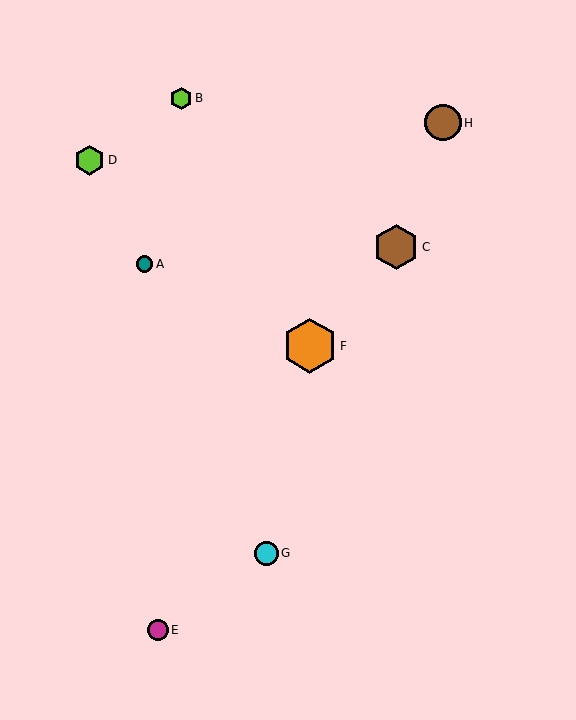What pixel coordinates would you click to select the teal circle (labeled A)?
Click at (144, 264) to select the teal circle A.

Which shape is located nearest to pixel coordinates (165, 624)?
The magenta circle (labeled E) at (158, 630) is nearest to that location.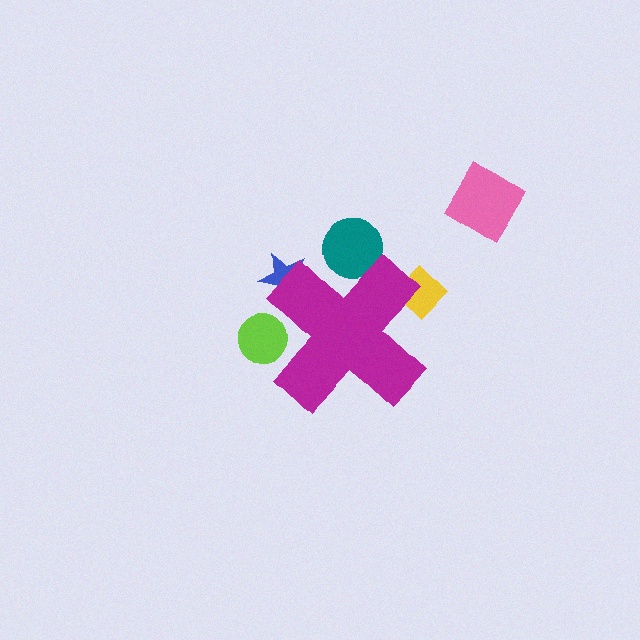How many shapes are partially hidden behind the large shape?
4 shapes are partially hidden.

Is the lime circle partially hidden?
Yes, the lime circle is partially hidden behind the magenta cross.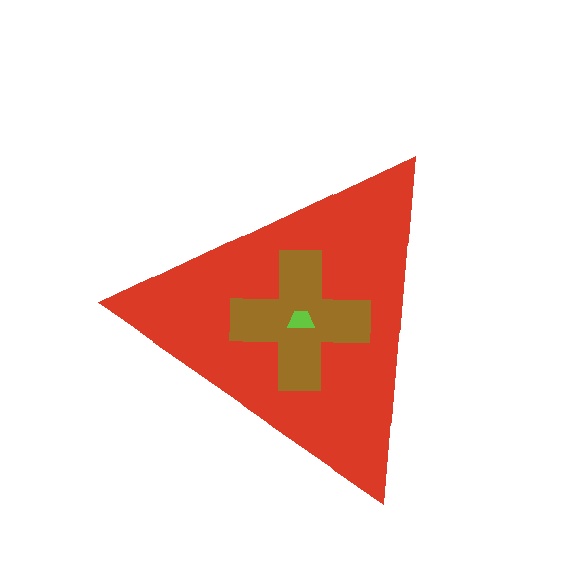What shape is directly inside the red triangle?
The brown cross.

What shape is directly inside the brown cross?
The lime trapezoid.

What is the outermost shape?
The red triangle.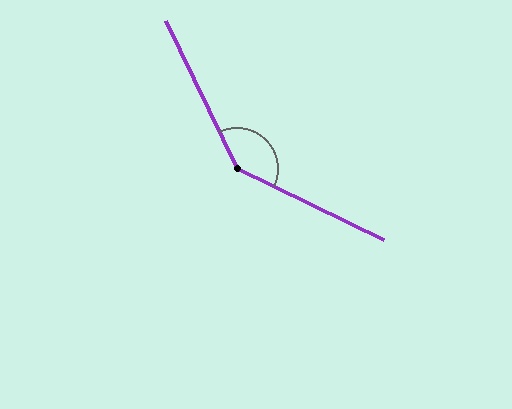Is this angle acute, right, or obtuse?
It is obtuse.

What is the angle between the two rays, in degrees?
Approximately 141 degrees.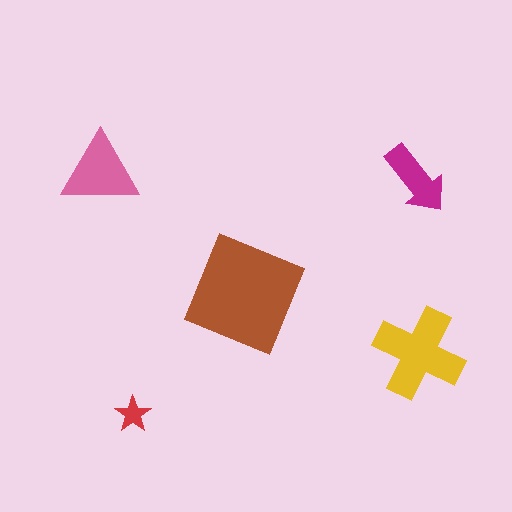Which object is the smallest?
The red star.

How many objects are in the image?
There are 5 objects in the image.